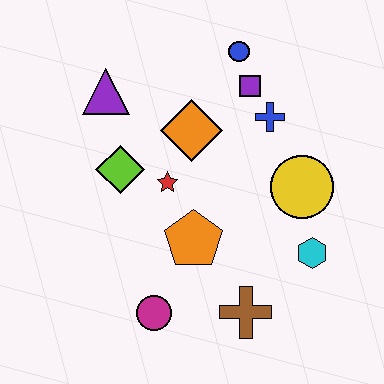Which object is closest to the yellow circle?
The cyan hexagon is closest to the yellow circle.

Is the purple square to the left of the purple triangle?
No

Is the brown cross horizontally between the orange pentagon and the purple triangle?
No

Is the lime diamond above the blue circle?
No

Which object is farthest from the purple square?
The magenta circle is farthest from the purple square.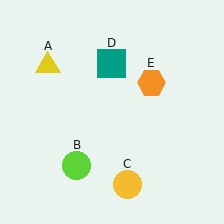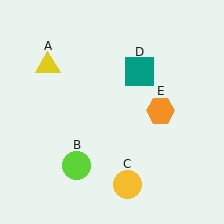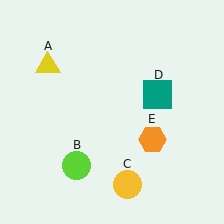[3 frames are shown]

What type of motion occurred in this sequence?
The teal square (object D), orange hexagon (object E) rotated clockwise around the center of the scene.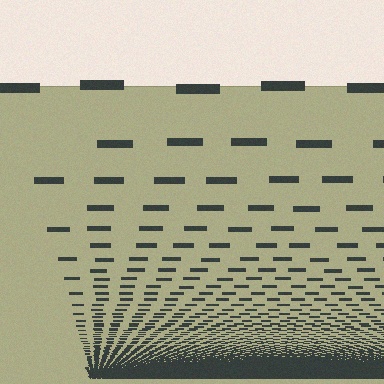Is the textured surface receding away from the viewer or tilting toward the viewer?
The surface appears to tilt toward the viewer. Texture elements get larger and sparser toward the top.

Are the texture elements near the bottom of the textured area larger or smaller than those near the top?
Smaller. The gradient is inverted — elements near the bottom are smaller and denser.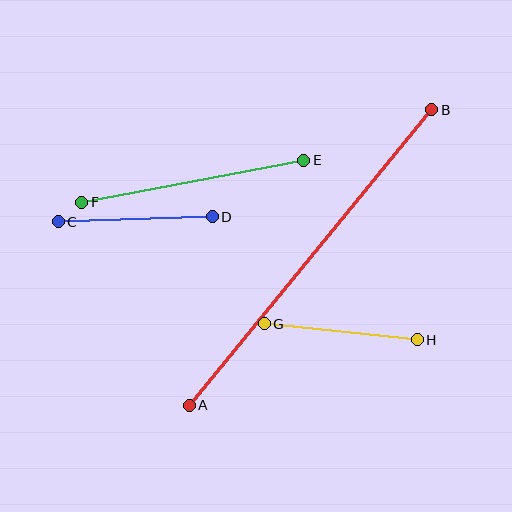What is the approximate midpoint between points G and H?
The midpoint is at approximately (341, 332) pixels.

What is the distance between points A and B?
The distance is approximately 382 pixels.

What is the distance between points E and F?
The distance is approximately 226 pixels.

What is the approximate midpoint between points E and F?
The midpoint is at approximately (193, 181) pixels.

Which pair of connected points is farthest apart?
Points A and B are farthest apart.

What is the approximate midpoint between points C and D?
The midpoint is at approximately (135, 219) pixels.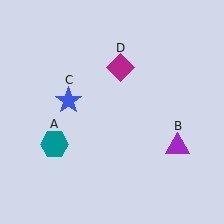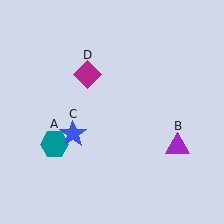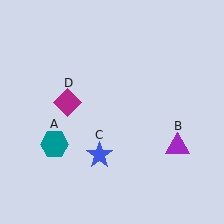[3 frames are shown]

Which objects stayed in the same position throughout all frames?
Teal hexagon (object A) and purple triangle (object B) remained stationary.